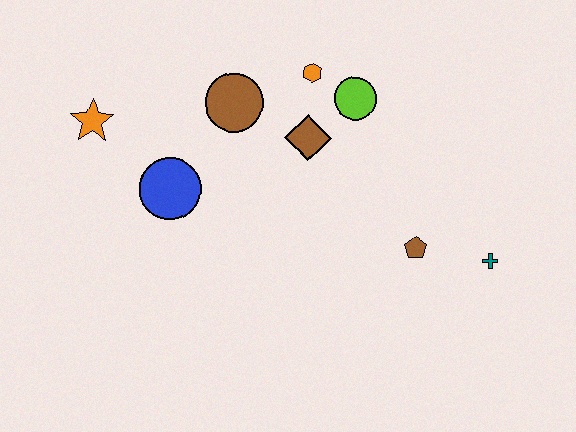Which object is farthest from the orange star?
The teal cross is farthest from the orange star.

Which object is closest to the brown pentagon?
The teal cross is closest to the brown pentagon.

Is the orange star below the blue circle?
No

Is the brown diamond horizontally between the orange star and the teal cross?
Yes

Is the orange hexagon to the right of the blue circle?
Yes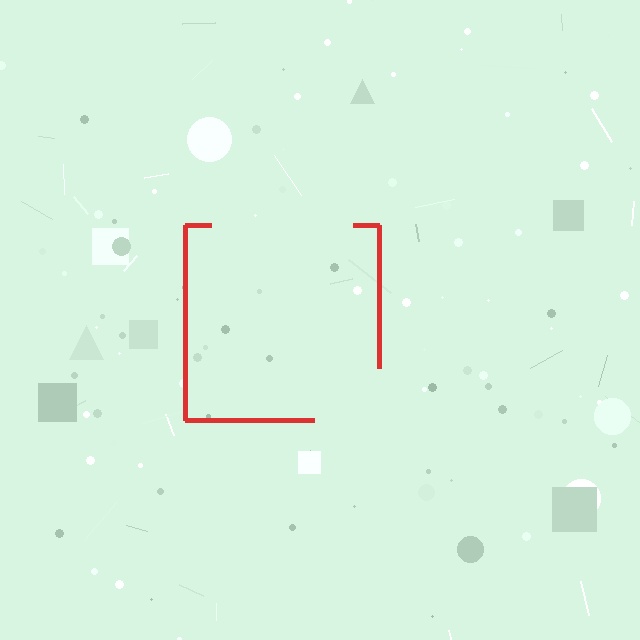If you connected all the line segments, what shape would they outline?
They would outline a square.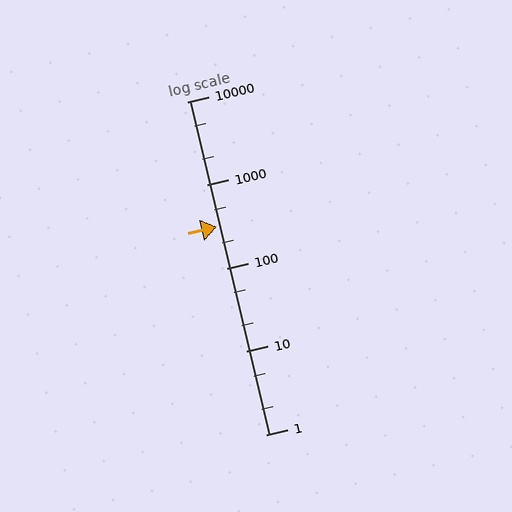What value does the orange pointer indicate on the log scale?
The pointer indicates approximately 310.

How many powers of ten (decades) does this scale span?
The scale spans 4 decades, from 1 to 10000.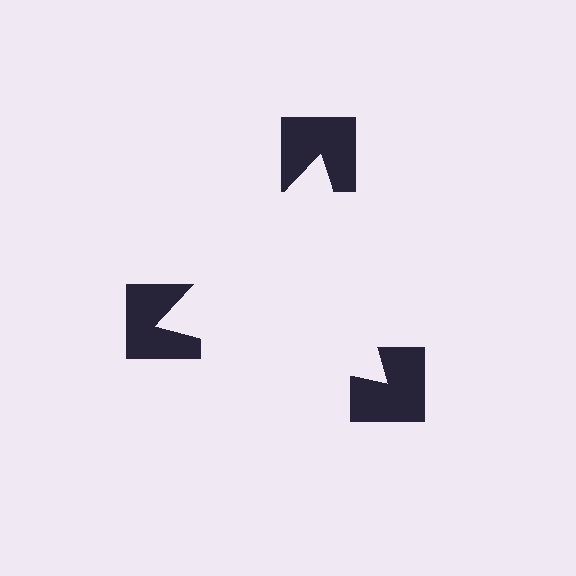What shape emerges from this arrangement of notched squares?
An illusory triangle — its edges are inferred from the aligned wedge cuts in the notched squares, not physically drawn.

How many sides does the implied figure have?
3 sides.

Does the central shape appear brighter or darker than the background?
It typically appears slightly brighter than the background, even though no actual brightness change is drawn.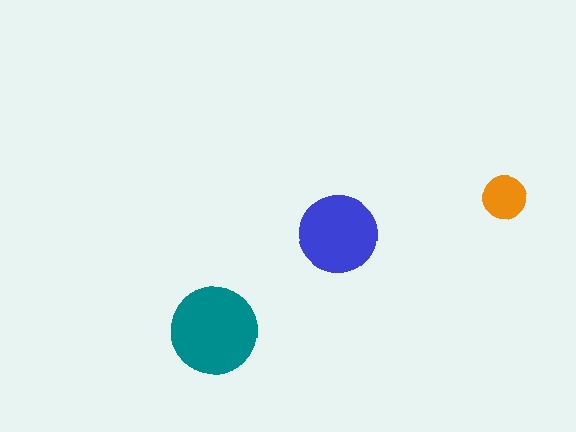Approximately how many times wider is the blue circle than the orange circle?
About 2 times wider.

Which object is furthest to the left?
The teal circle is leftmost.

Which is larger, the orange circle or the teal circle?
The teal one.